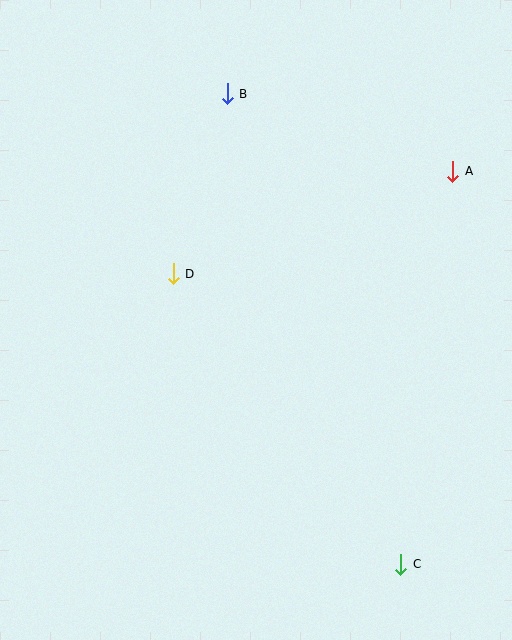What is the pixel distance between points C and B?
The distance between C and B is 502 pixels.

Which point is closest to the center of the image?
Point D at (173, 274) is closest to the center.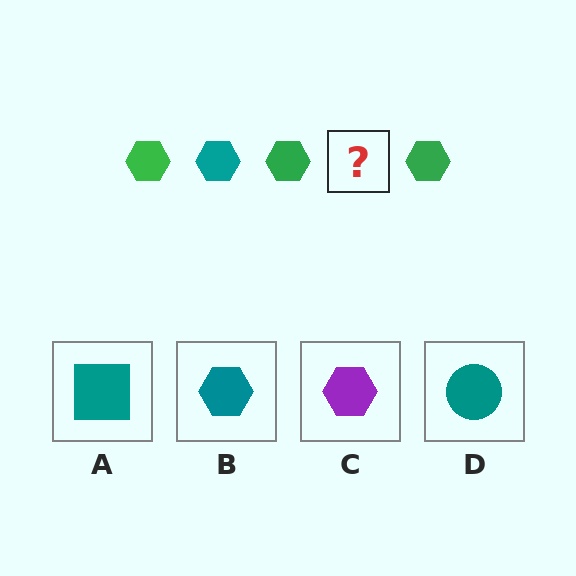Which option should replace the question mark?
Option B.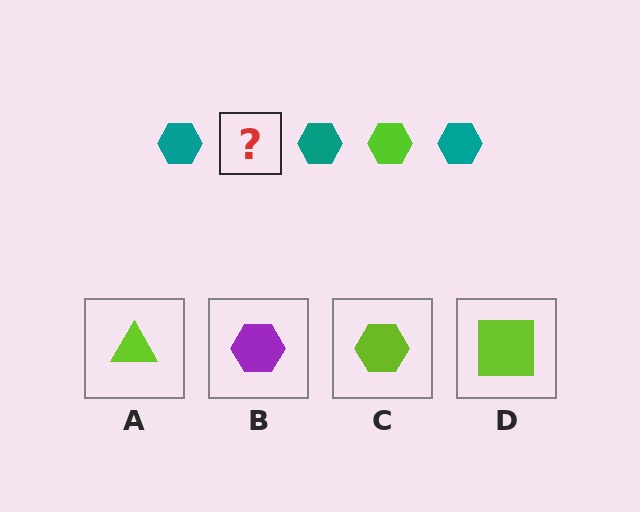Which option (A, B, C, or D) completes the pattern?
C.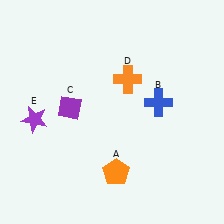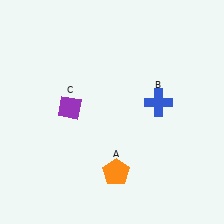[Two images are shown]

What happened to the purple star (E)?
The purple star (E) was removed in Image 2. It was in the bottom-left area of Image 1.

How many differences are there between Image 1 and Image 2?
There are 2 differences between the two images.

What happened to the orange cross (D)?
The orange cross (D) was removed in Image 2. It was in the top-right area of Image 1.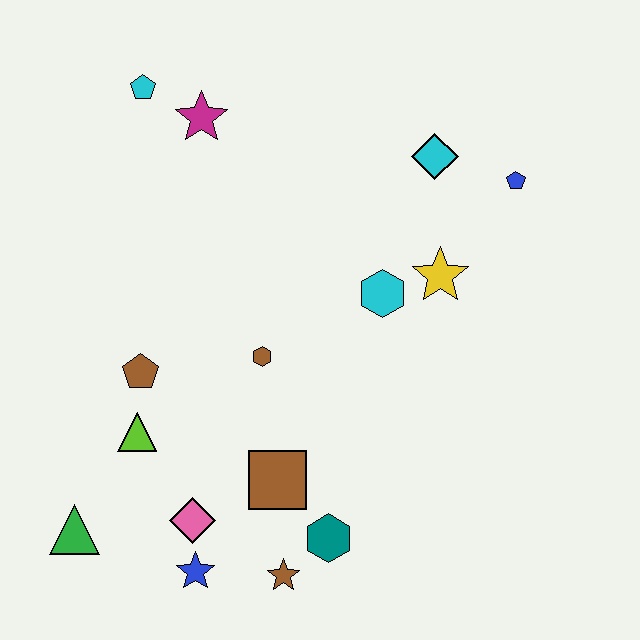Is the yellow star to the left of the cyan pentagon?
No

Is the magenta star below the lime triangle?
No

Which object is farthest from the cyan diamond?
The green triangle is farthest from the cyan diamond.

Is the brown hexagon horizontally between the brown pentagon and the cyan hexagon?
Yes